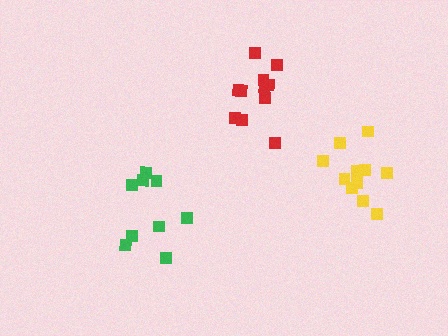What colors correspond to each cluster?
The clusters are colored: yellow, red, green.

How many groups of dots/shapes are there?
There are 3 groups.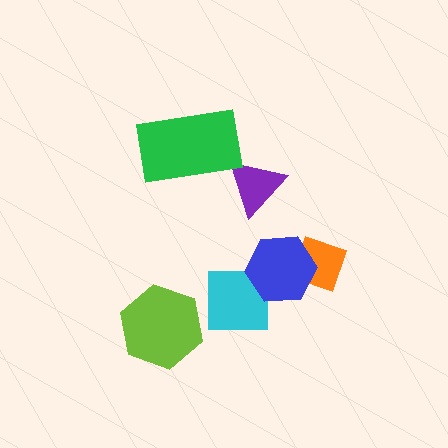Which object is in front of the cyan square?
The blue hexagon is in front of the cyan square.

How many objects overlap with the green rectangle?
0 objects overlap with the green rectangle.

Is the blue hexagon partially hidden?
No, no other shape covers it.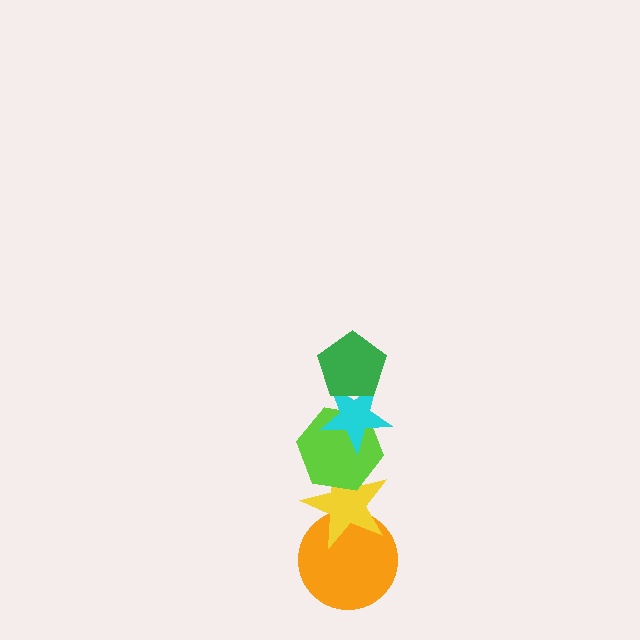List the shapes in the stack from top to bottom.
From top to bottom: the green pentagon, the cyan star, the lime hexagon, the yellow star, the orange circle.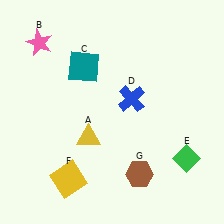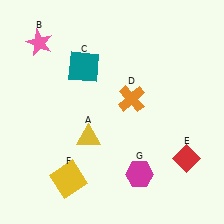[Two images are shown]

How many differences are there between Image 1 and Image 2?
There are 3 differences between the two images.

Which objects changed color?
D changed from blue to orange. E changed from green to red. G changed from brown to magenta.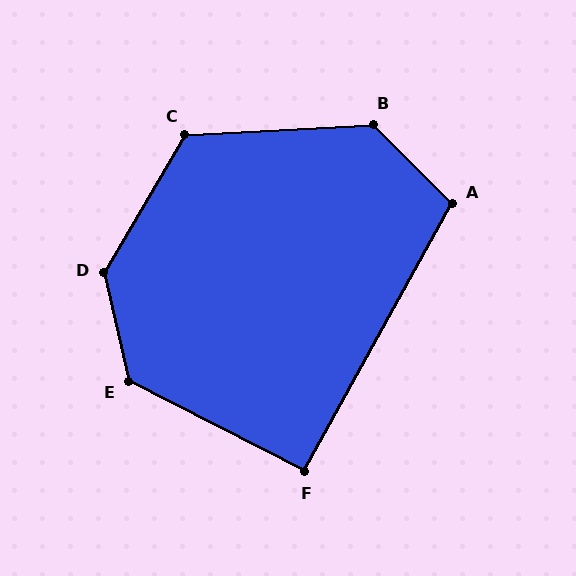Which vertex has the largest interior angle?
D, at approximately 137 degrees.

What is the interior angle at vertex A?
Approximately 106 degrees (obtuse).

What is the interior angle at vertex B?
Approximately 132 degrees (obtuse).